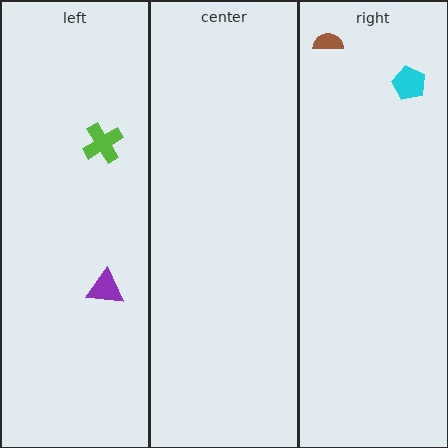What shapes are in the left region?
The purple triangle, the lime cross.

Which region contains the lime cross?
The left region.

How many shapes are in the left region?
2.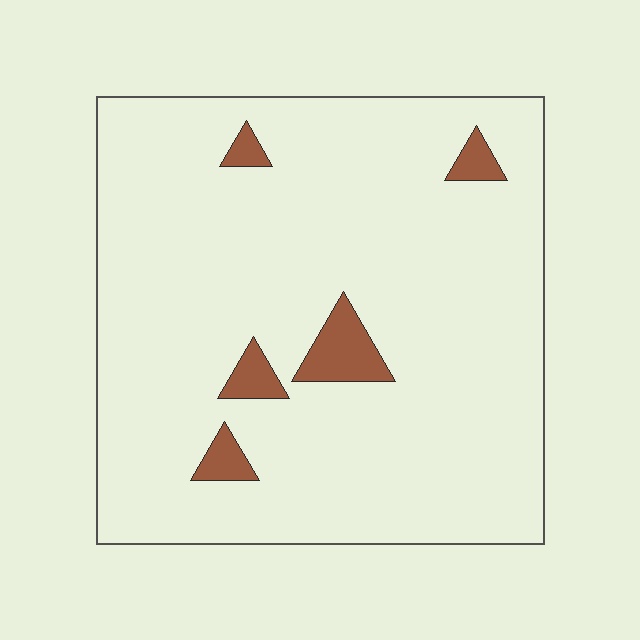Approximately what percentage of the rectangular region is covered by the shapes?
Approximately 5%.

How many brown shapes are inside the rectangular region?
5.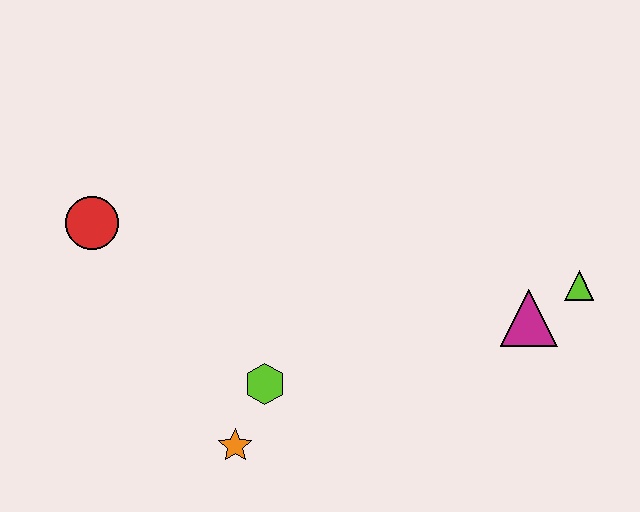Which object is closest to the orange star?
The lime hexagon is closest to the orange star.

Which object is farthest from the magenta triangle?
The red circle is farthest from the magenta triangle.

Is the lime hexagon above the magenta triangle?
No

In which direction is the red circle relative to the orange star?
The red circle is above the orange star.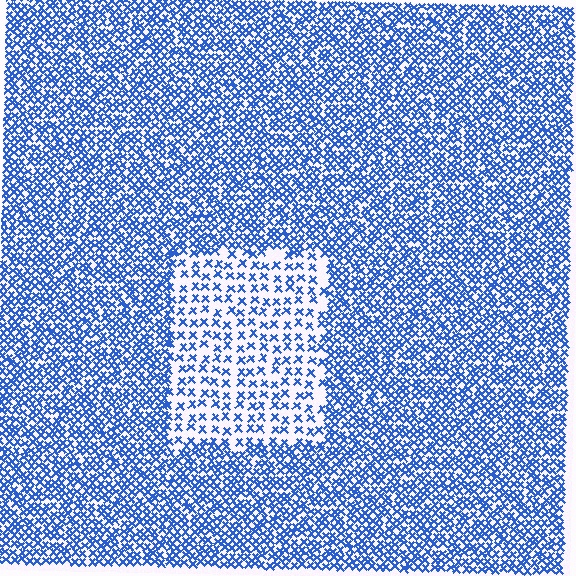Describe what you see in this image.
The image contains small blue elements arranged at two different densities. A rectangle-shaped region is visible where the elements are less densely packed than the surrounding area.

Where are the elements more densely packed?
The elements are more densely packed outside the rectangle boundary.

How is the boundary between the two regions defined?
The boundary is defined by a change in element density (approximately 2.3x ratio). All elements are the same color, size, and shape.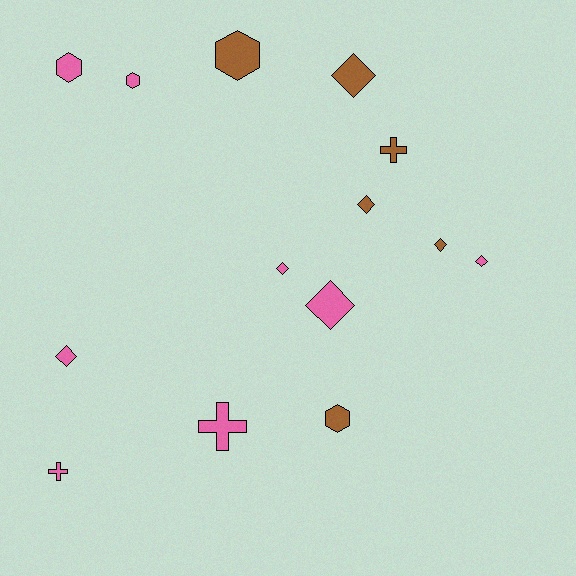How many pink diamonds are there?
There are 4 pink diamonds.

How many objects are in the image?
There are 14 objects.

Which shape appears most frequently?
Diamond, with 7 objects.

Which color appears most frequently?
Pink, with 8 objects.